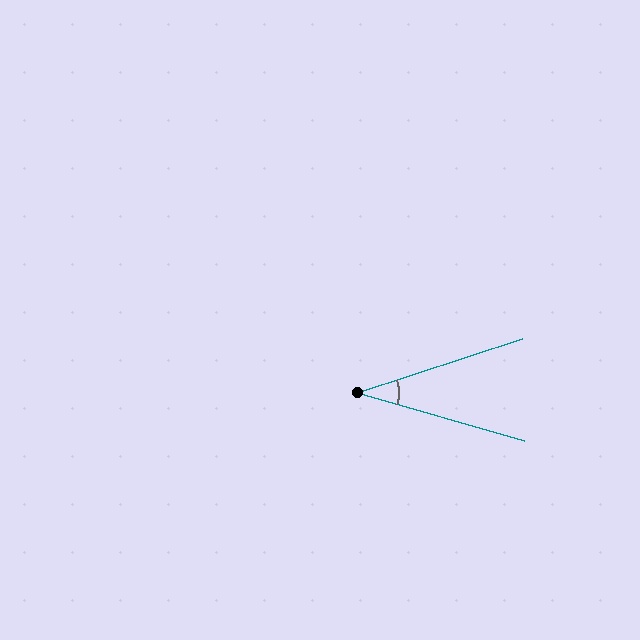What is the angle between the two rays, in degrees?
Approximately 34 degrees.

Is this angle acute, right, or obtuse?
It is acute.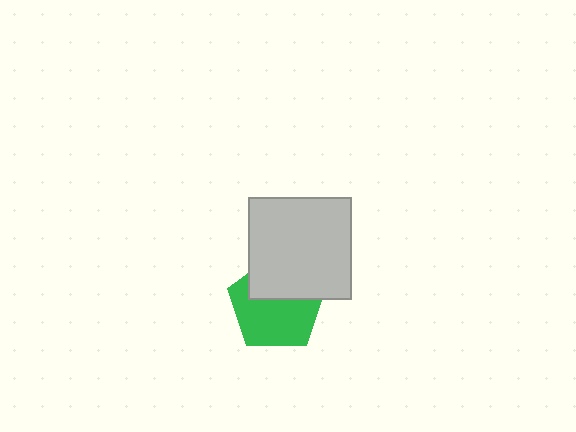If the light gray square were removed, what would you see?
You would see the complete green pentagon.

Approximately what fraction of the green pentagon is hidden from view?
Roughly 39% of the green pentagon is hidden behind the light gray square.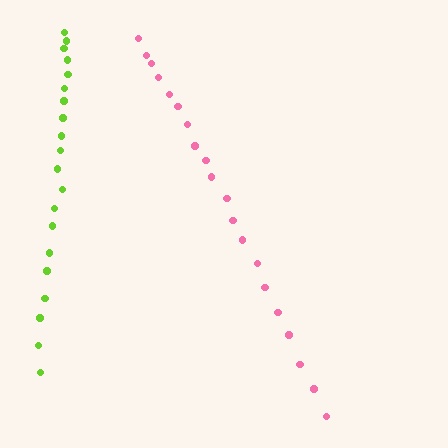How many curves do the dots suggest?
There are 2 distinct paths.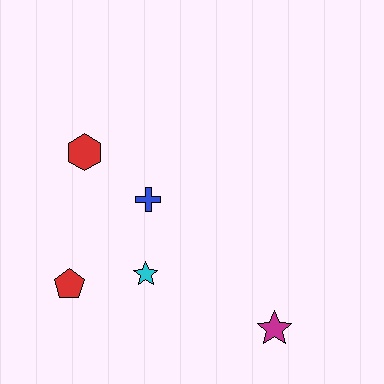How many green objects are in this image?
There are no green objects.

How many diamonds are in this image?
There are no diamonds.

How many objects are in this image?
There are 5 objects.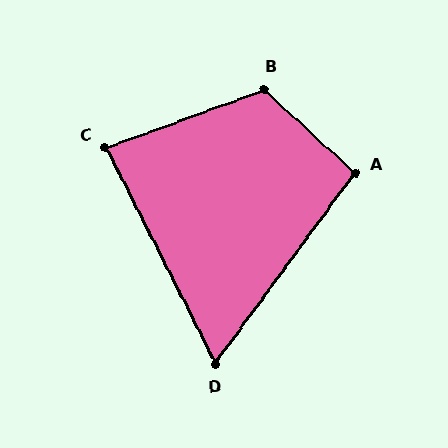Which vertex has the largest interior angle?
B, at approximately 117 degrees.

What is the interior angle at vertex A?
Approximately 97 degrees (obtuse).